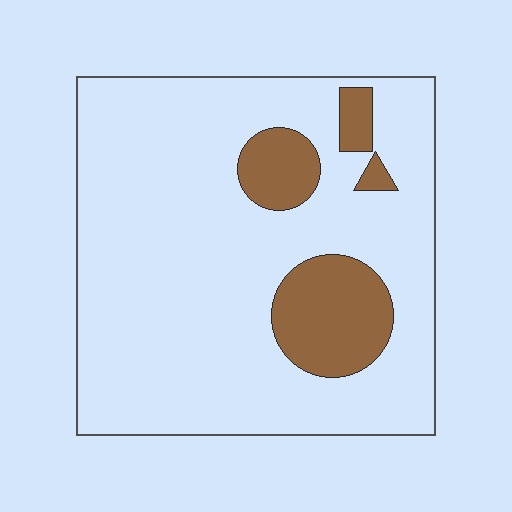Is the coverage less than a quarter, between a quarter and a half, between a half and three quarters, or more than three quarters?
Less than a quarter.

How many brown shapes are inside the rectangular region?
4.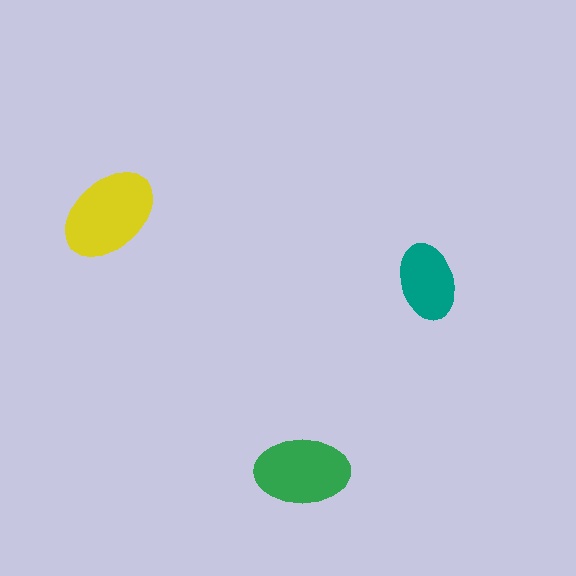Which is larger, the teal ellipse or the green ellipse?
The green one.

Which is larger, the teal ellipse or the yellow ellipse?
The yellow one.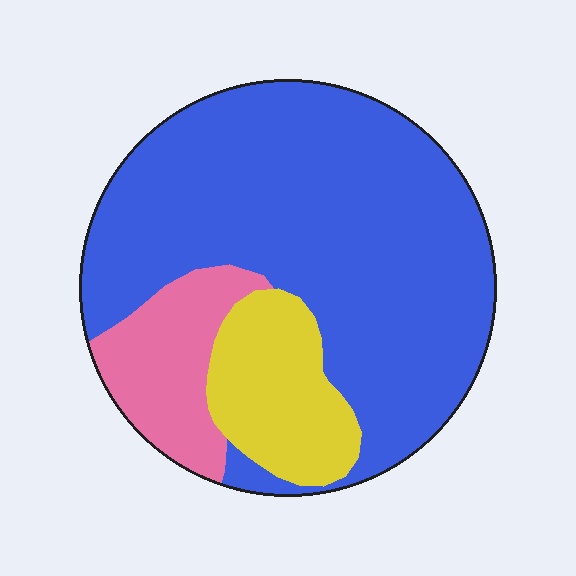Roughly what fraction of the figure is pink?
Pink covers about 15% of the figure.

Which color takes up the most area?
Blue, at roughly 70%.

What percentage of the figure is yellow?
Yellow covers 15% of the figure.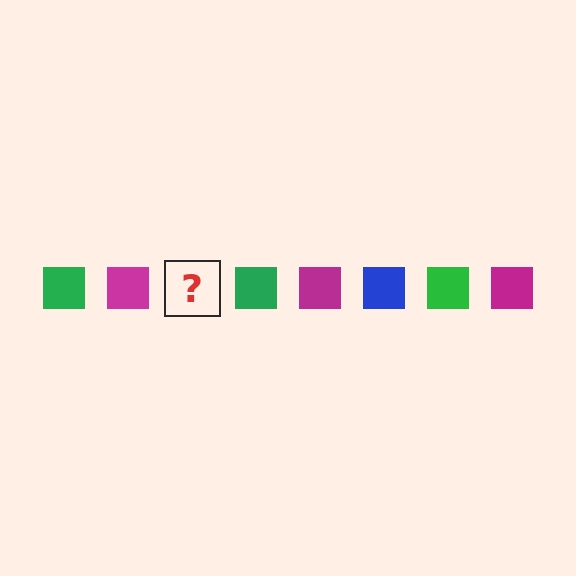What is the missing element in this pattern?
The missing element is a blue square.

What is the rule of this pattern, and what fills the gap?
The rule is that the pattern cycles through green, magenta, blue squares. The gap should be filled with a blue square.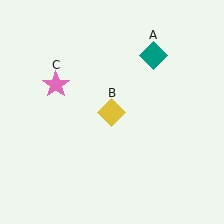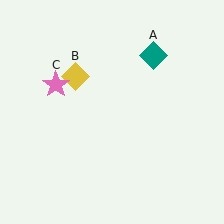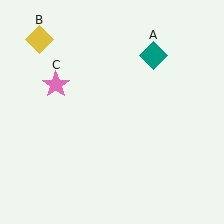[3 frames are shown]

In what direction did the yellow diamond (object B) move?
The yellow diamond (object B) moved up and to the left.